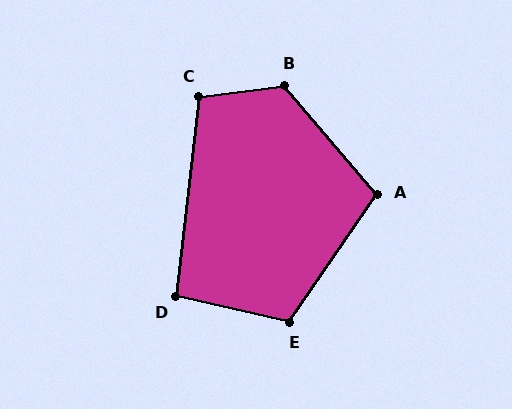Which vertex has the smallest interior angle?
D, at approximately 96 degrees.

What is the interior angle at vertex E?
Approximately 112 degrees (obtuse).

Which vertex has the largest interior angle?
B, at approximately 123 degrees.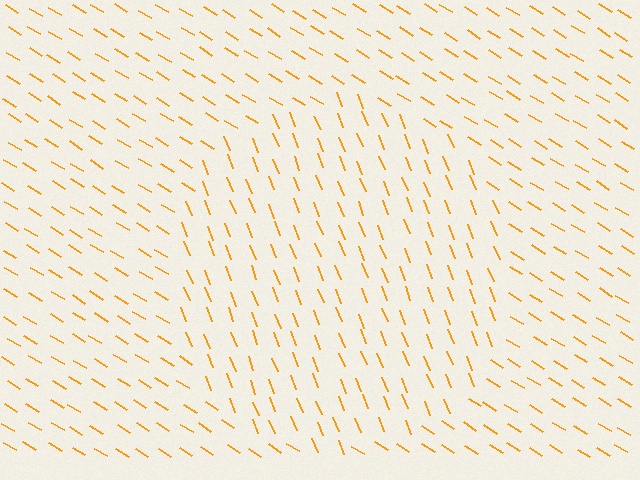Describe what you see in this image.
The image is filled with small orange line segments. A circle region in the image has lines oriented differently from the surrounding lines, creating a visible texture boundary.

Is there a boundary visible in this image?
Yes, there is a texture boundary formed by a change in line orientation.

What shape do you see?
I see a circle.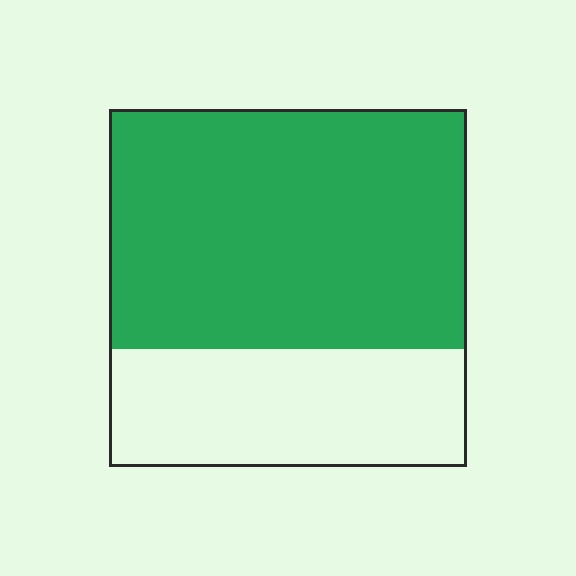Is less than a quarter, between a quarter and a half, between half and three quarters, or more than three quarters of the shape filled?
Between half and three quarters.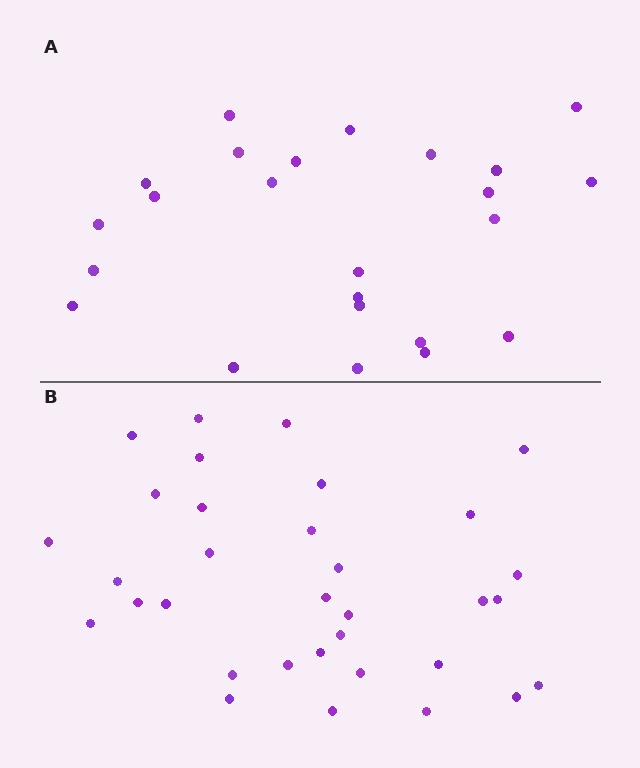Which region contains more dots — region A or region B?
Region B (the bottom region) has more dots.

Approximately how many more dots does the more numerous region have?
Region B has roughly 8 or so more dots than region A.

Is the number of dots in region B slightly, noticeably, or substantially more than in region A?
Region B has noticeably more, but not dramatically so. The ratio is roughly 1.4 to 1.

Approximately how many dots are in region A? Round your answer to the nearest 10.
About 20 dots. (The exact count is 24, which rounds to 20.)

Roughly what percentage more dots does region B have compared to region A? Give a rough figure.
About 40% more.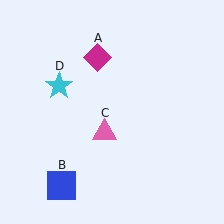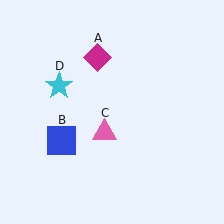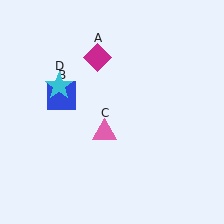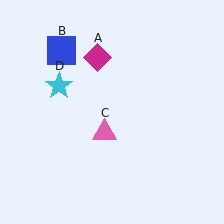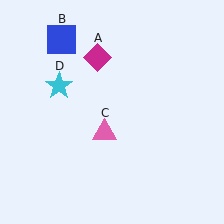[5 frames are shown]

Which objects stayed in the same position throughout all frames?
Magenta diamond (object A) and pink triangle (object C) and cyan star (object D) remained stationary.